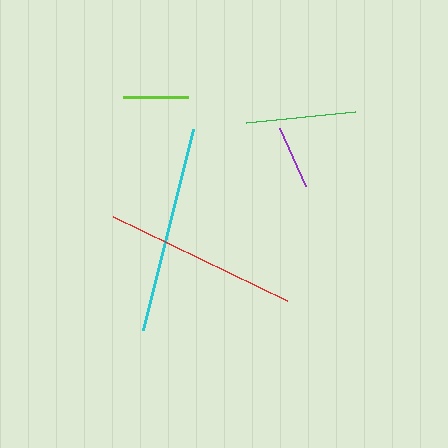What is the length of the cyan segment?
The cyan segment is approximately 208 pixels long.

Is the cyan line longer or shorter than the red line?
The cyan line is longer than the red line.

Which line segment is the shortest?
The purple line is the shortest at approximately 64 pixels.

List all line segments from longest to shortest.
From longest to shortest: cyan, red, green, lime, purple.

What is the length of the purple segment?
The purple segment is approximately 64 pixels long.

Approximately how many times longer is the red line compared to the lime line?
The red line is approximately 3.0 times the length of the lime line.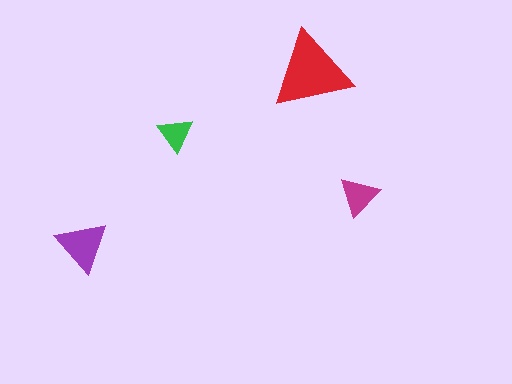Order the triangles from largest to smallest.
the red one, the purple one, the magenta one, the green one.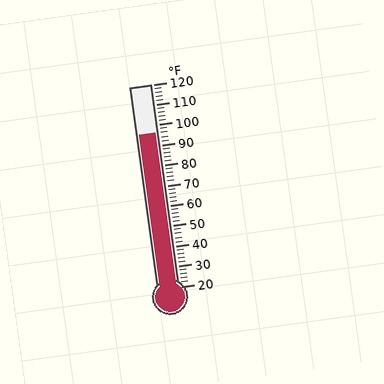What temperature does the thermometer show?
The thermometer shows approximately 96°F.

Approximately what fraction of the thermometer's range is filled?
The thermometer is filled to approximately 75% of its range.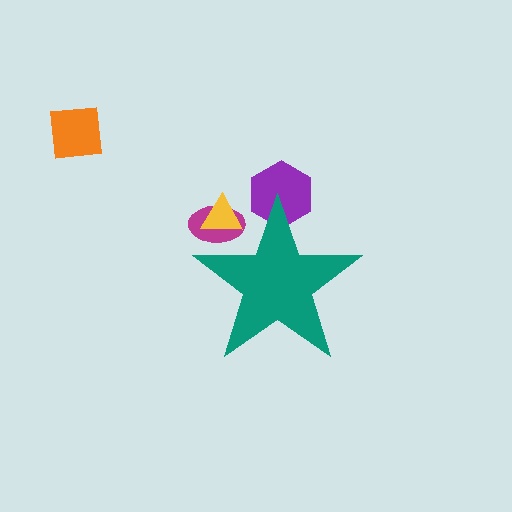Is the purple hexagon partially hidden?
Yes, the purple hexagon is partially hidden behind the teal star.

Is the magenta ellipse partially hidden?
Yes, the magenta ellipse is partially hidden behind the teal star.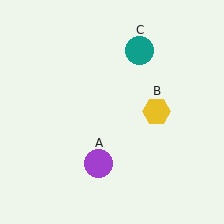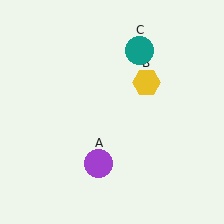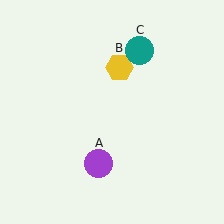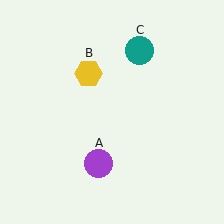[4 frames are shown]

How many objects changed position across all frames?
1 object changed position: yellow hexagon (object B).